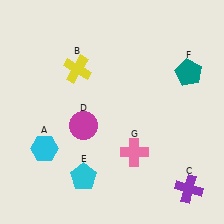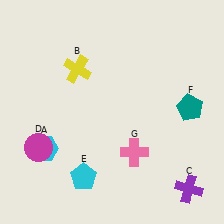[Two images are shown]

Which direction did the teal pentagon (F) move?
The teal pentagon (F) moved down.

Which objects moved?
The objects that moved are: the magenta circle (D), the teal pentagon (F).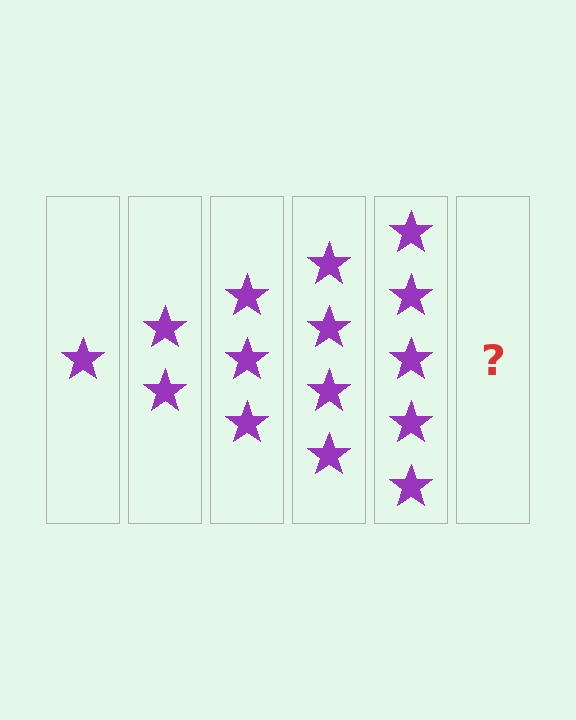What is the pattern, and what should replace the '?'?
The pattern is that each step adds one more star. The '?' should be 6 stars.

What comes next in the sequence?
The next element should be 6 stars.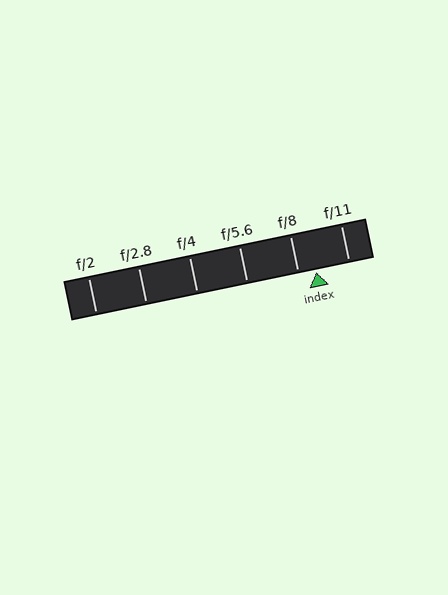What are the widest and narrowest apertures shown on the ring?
The widest aperture shown is f/2 and the narrowest is f/11.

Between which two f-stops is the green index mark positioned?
The index mark is between f/8 and f/11.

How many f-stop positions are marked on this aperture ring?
There are 6 f-stop positions marked.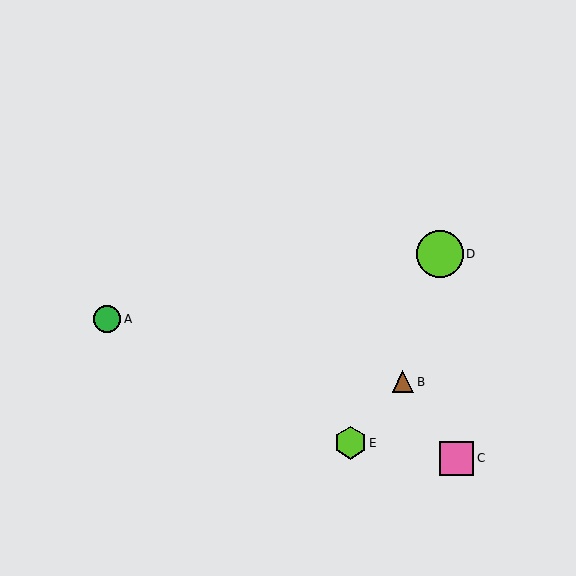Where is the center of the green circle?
The center of the green circle is at (107, 319).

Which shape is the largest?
The lime circle (labeled D) is the largest.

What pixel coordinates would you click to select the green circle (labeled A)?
Click at (107, 319) to select the green circle A.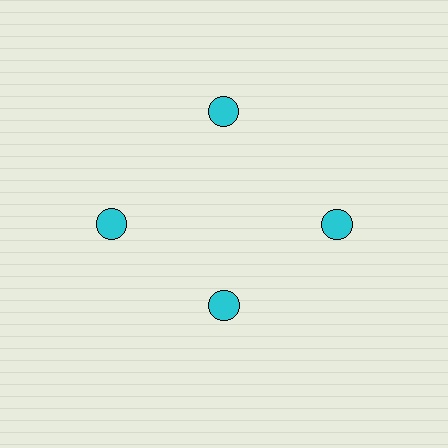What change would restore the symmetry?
The symmetry would be restored by moving it outward, back onto the ring so that all 4 circles sit at equal angles and equal distance from the center.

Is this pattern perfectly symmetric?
No. The 4 cyan circles are arranged in a ring, but one element near the 6 o'clock position is pulled inward toward the center, breaking the 4-fold rotational symmetry.